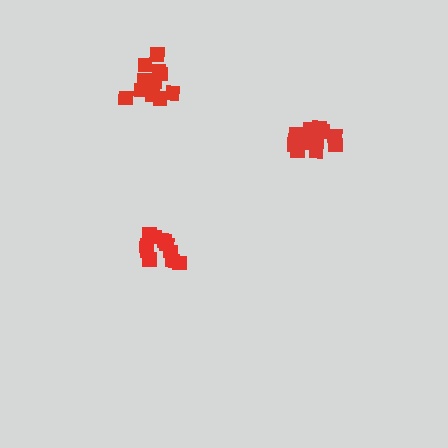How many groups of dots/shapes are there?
There are 3 groups.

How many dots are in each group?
Group 1: 10 dots, Group 2: 15 dots, Group 3: 13 dots (38 total).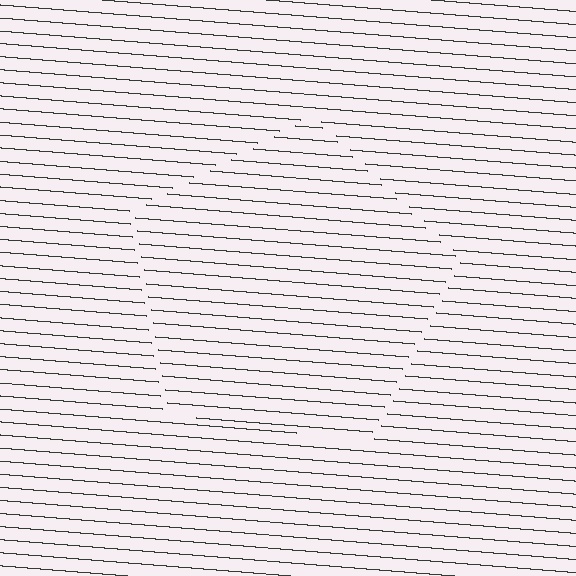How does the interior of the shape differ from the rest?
The interior of the shape contains the same grating, shifted by half a period — the contour is defined by the phase discontinuity where line-ends from the inner and outer gratings abut.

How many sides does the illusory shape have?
5 sides — the line-ends trace a pentagon.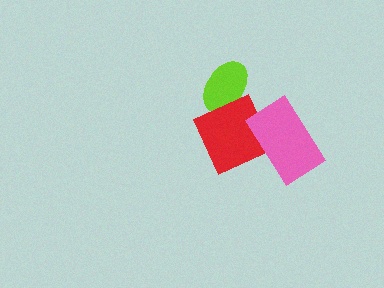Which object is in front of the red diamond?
The pink rectangle is in front of the red diamond.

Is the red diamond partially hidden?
Yes, it is partially covered by another shape.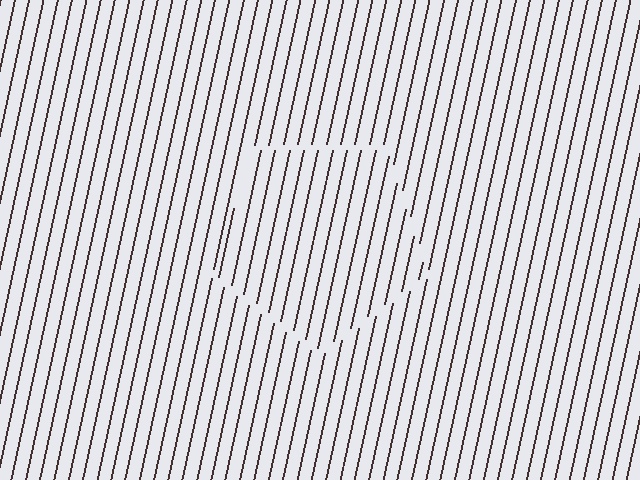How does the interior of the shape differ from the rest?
The interior of the shape contains the same grating, shifted by half a period — the contour is defined by the phase discontinuity where line-ends from the inner and outer gratings abut.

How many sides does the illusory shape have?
5 sides — the line-ends trace a pentagon.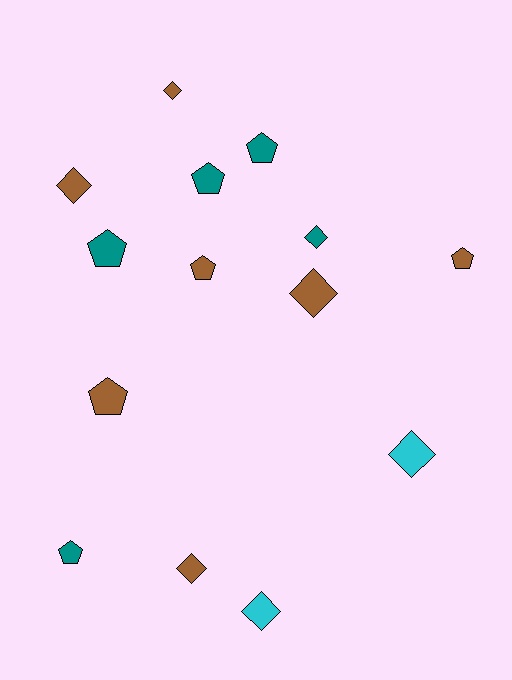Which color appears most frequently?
Brown, with 7 objects.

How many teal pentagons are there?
There are 4 teal pentagons.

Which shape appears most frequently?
Pentagon, with 7 objects.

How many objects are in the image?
There are 14 objects.